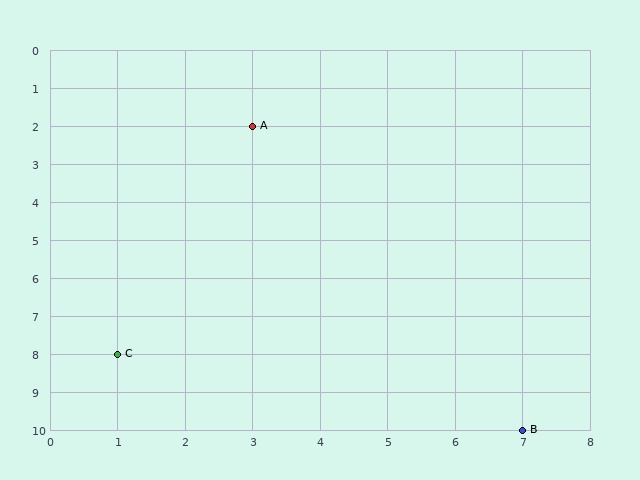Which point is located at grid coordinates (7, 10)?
Point B is at (7, 10).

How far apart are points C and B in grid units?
Points C and B are 6 columns and 2 rows apart (about 6.3 grid units diagonally).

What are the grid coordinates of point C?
Point C is at grid coordinates (1, 8).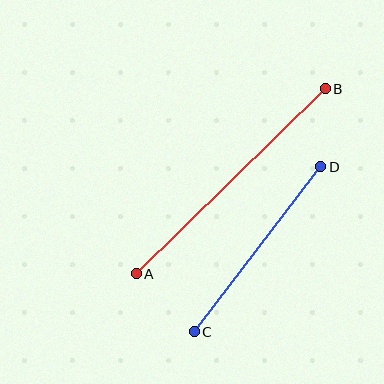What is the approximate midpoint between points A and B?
The midpoint is at approximately (231, 181) pixels.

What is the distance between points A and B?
The distance is approximately 265 pixels.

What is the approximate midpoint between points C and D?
The midpoint is at approximately (258, 249) pixels.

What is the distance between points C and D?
The distance is approximately 208 pixels.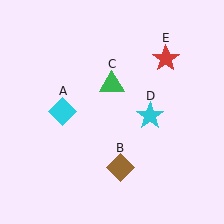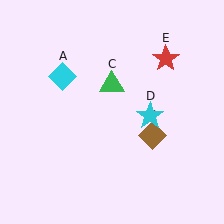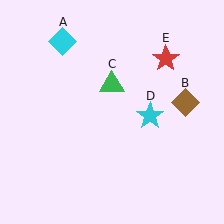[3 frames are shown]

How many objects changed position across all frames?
2 objects changed position: cyan diamond (object A), brown diamond (object B).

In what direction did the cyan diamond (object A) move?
The cyan diamond (object A) moved up.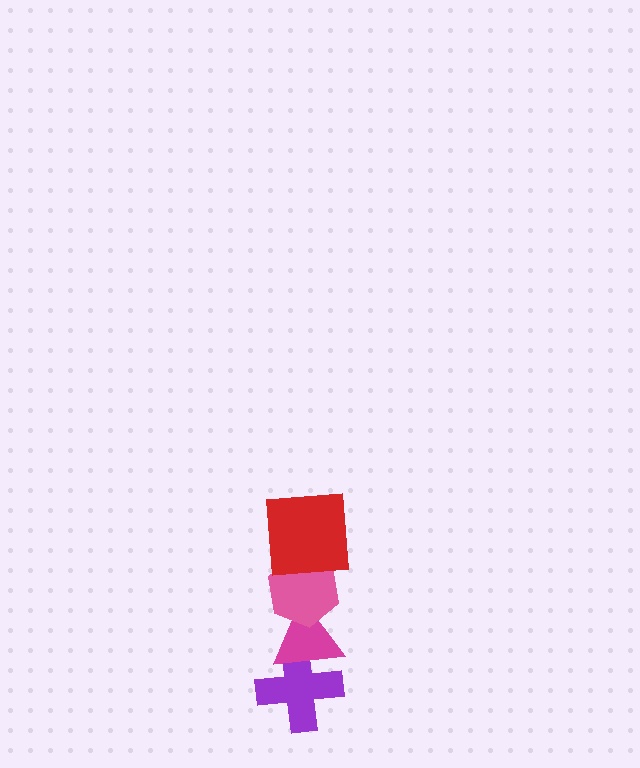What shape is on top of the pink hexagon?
The red square is on top of the pink hexagon.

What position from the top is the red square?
The red square is 1st from the top.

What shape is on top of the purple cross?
The magenta triangle is on top of the purple cross.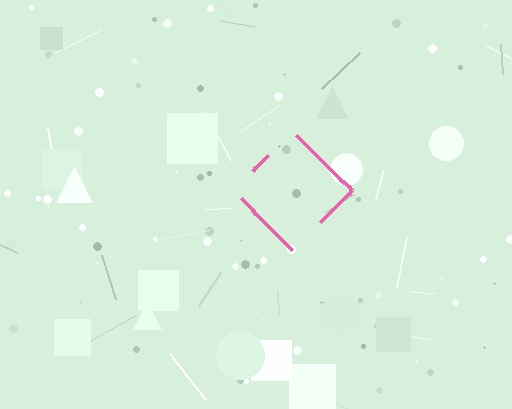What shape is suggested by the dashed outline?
The dashed outline suggests a diamond.